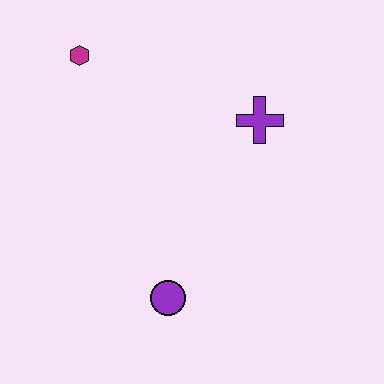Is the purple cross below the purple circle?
No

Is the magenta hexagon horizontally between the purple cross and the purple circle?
No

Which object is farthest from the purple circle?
The magenta hexagon is farthest from the purple circle.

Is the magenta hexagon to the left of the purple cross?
Yes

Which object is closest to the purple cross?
The magenta hexagon is closest to the purple cross.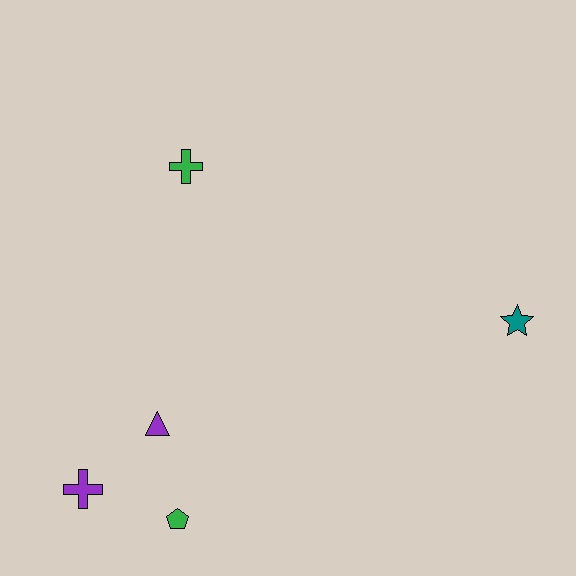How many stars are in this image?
There is 1 star.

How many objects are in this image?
There are 5 objects.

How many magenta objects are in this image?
There are no magenta objects.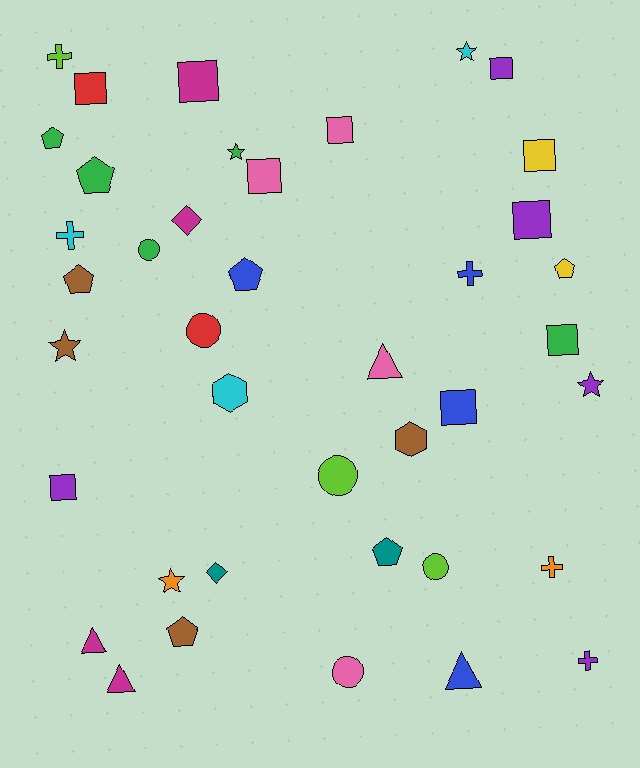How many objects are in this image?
There are 40 objects.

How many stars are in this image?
There are 5 stars.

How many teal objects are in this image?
There are 2 teal objects.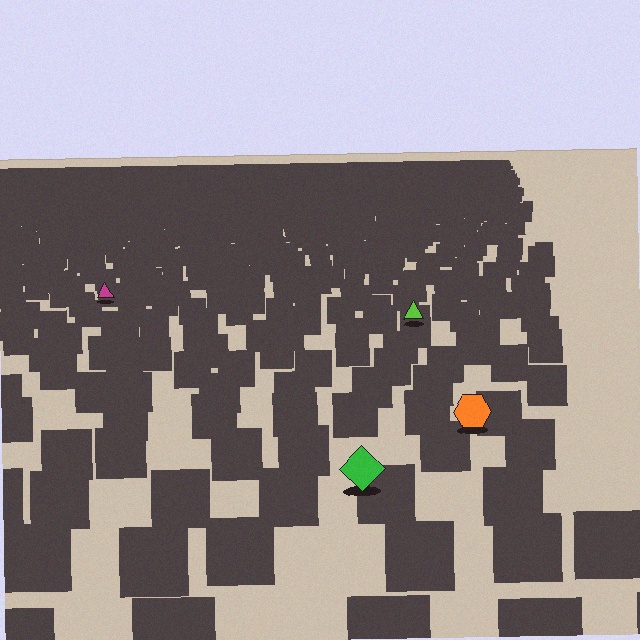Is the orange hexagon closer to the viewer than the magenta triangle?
Yes. The orange hexagon is closer — you can tell from the texture gradient: the ground texture is coarser near it.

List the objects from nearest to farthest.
From nearest to farthest: the green diamond, the orange hexagon, the lime triangle, the magenta triangle.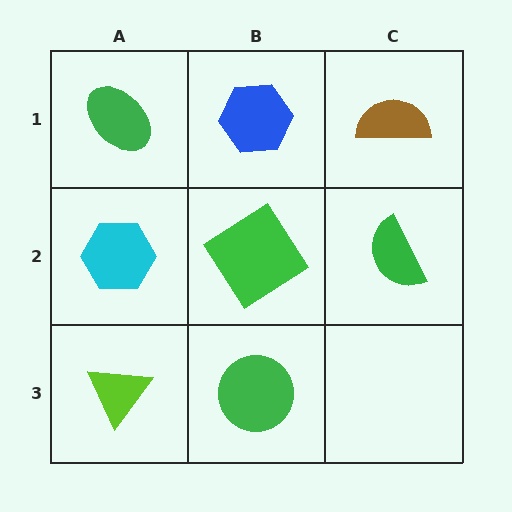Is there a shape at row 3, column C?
No, that cell is empty.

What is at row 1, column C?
A brown semicircle.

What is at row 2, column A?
A cyan hexagon.